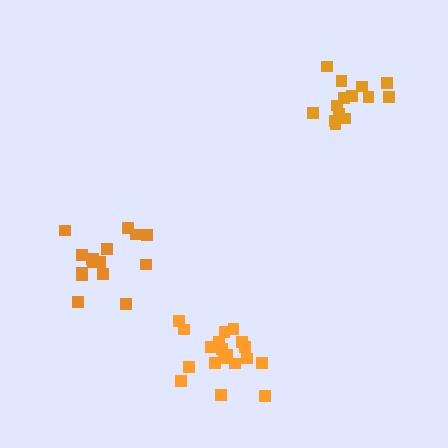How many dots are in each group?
Group 1: 19 dots, Group 2: 17 dots, Group 3: 14 dots (50 total).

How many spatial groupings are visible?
There are 3 spatial groupings.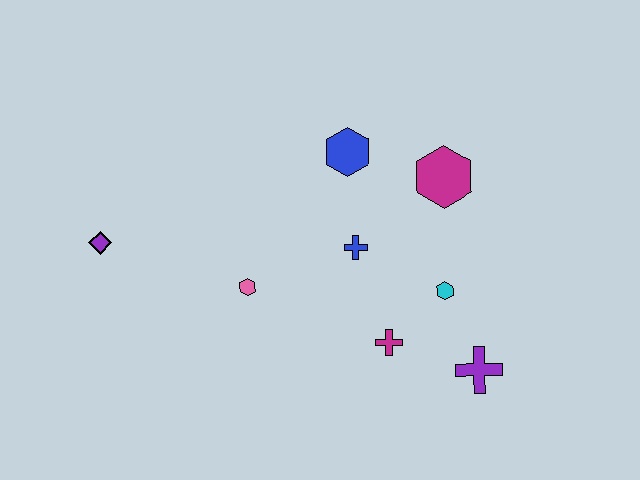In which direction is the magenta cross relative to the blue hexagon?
The magenta cross is below the blue hexagon.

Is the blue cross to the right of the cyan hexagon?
No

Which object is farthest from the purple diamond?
The purple cross is farthest from the purple diamond.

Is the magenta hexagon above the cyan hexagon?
Yes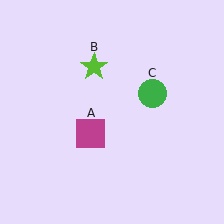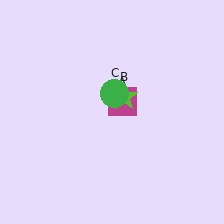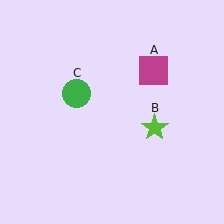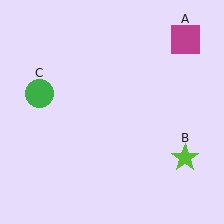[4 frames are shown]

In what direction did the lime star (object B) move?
The lime star (object B) moved down and to the right.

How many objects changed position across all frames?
3 objects changed position: magenta square (object A), lime star (object B), green circle (object C).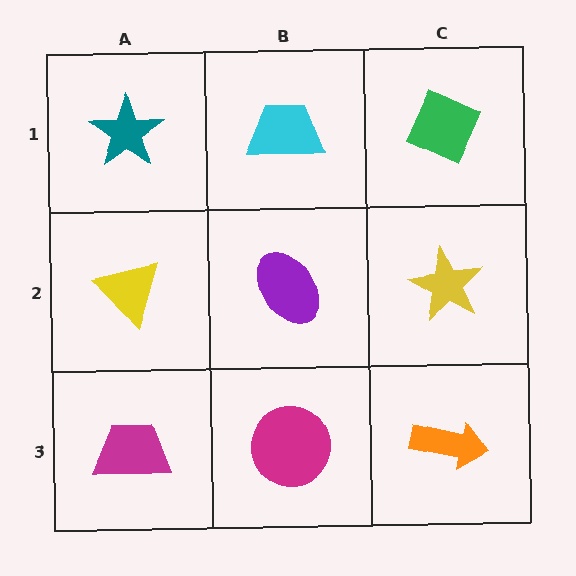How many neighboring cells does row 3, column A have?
2.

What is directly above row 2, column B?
A cyan trapezoid.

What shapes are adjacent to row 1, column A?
A yellow triangle (row 2, column A), a cyan trapezoid (row 1, column B).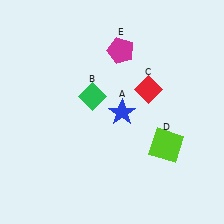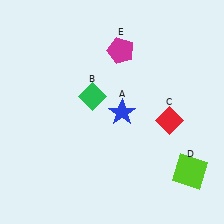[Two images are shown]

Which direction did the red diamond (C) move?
The red diamond (C) moved down.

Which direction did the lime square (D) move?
The lime square (D) moved down.